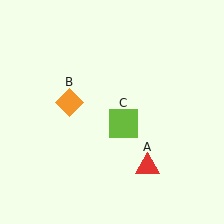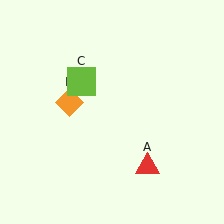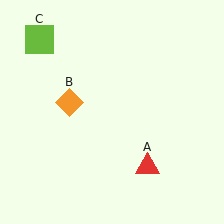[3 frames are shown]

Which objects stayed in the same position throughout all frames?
Red triangle (object A) and orange diamond (object B) remained stationary.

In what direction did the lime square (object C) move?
The lime square (object C) moved up and to the left.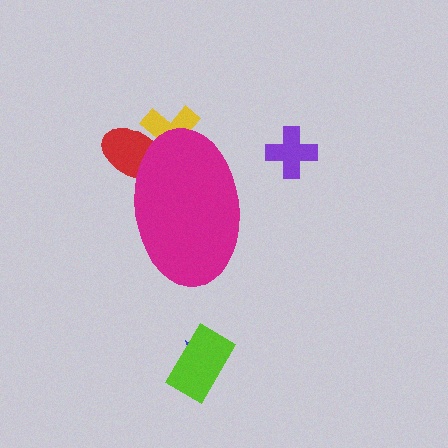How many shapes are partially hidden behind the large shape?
2 shapes are partially hidden.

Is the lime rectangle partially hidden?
No, the lime rectangle is fully visible.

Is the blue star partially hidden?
No, the blue star is fully visible.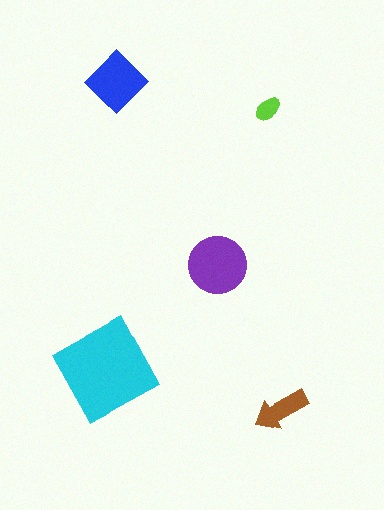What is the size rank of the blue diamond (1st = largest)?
3rd.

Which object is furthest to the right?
The brown arrow is rightmost.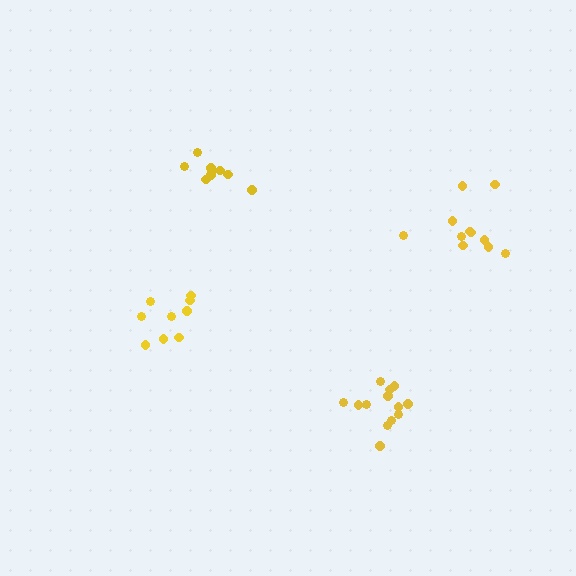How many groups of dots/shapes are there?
There are 4 groups.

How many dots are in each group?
Group 1: 9 dots, Group 2: 13 dots, Group 3: 9 dots, Group 4: 11 dots (42 total).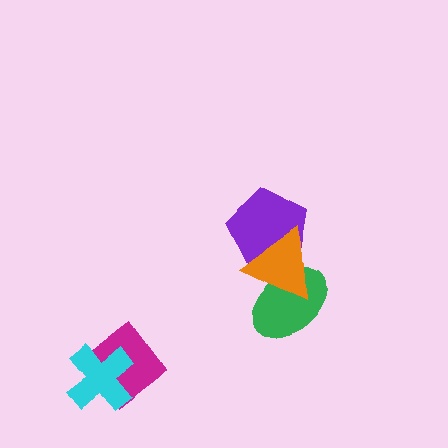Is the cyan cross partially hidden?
No, no other shape covers it.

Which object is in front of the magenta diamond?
The cyan cross is in front of the magenta diamond.